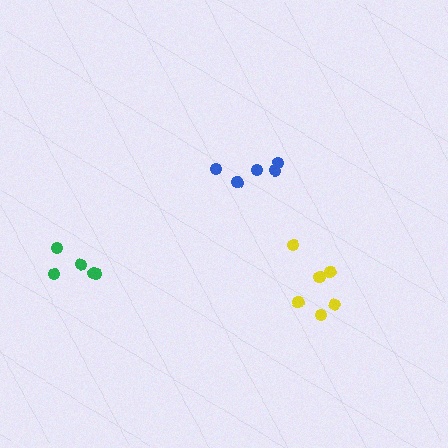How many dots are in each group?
Group 1: 5 dots, Group 2: 5 dots, Group 3: 6 dots (16 total).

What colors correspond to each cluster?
The clusters are colored: blue, green, yellow.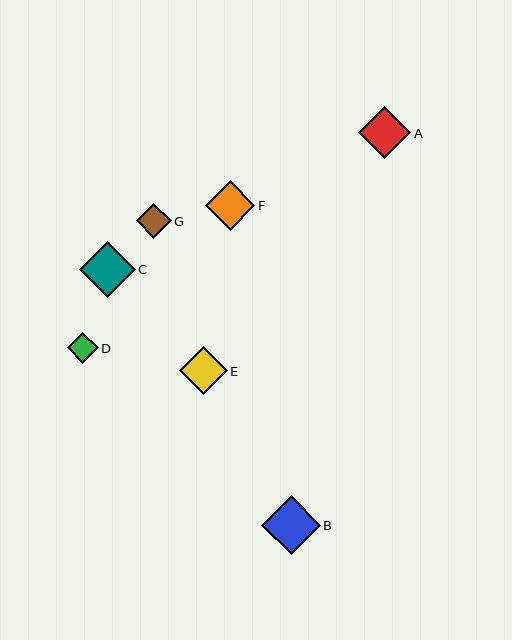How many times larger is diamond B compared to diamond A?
Diamond B is approximately 1.1 times the size of diamond A.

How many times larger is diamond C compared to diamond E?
Diamond C is approximately 1.2 times the size of diamond E.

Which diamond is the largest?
Diamond B is the largest with a size of approximately 59 pixels.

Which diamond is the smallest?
Diamond D is the smallest with a size of approximately 31 pixels.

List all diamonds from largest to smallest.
From largest to smallest: B, C, A, F, E, G, D.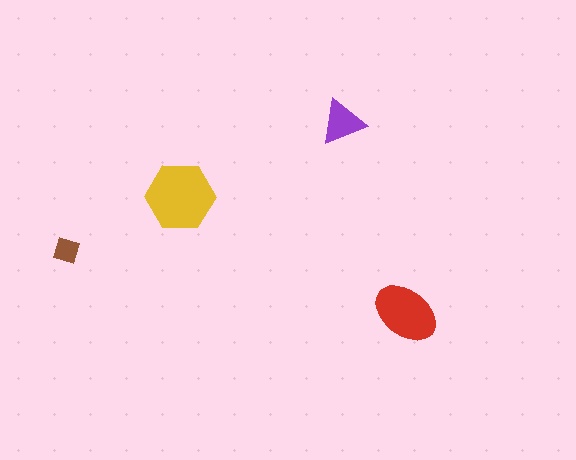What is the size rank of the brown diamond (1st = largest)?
4th.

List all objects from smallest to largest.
The brown diamond, the purple triangle, the red ellipse, the yellow hexagon.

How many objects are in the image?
There are 4 objects in the image.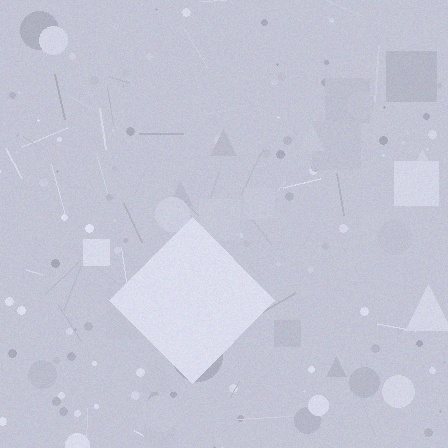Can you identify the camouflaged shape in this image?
The camouflaged shape is a diamond.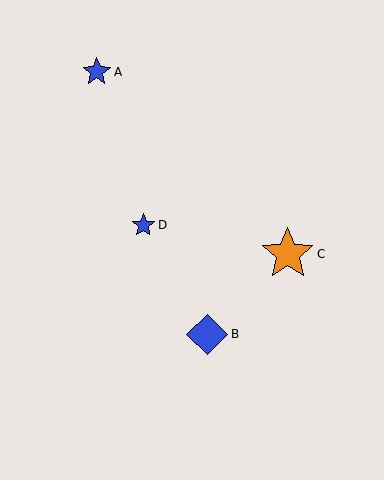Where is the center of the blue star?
The center of the blue star is at (143, 225).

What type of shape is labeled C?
Shape C is an orange star.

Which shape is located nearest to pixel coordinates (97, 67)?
The blue star (labeled A) at (97, 72) is nearest to that location.